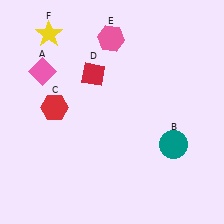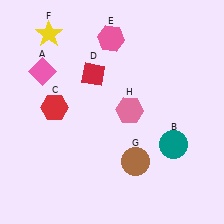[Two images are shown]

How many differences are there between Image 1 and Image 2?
There are 2 differences between the two images.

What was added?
A brown circle (G), a pink hexagon (H) were added in Image 2.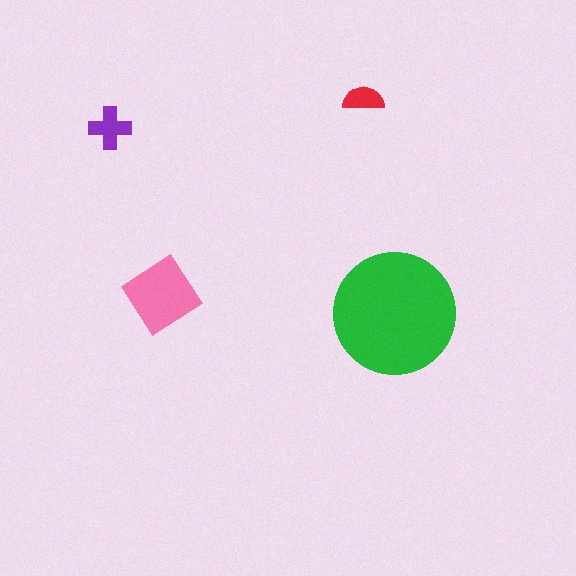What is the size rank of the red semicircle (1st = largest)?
4th.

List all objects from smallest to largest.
The red semicircle, the purple cross, the pink diamond, the green circle.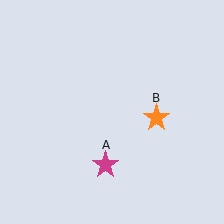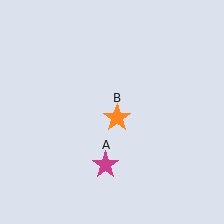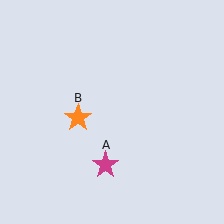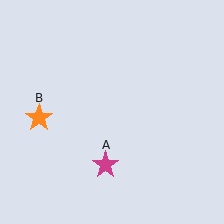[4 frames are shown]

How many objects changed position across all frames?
1 object changed position: orange star (object B).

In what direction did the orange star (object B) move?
The orange star (object B) moved left.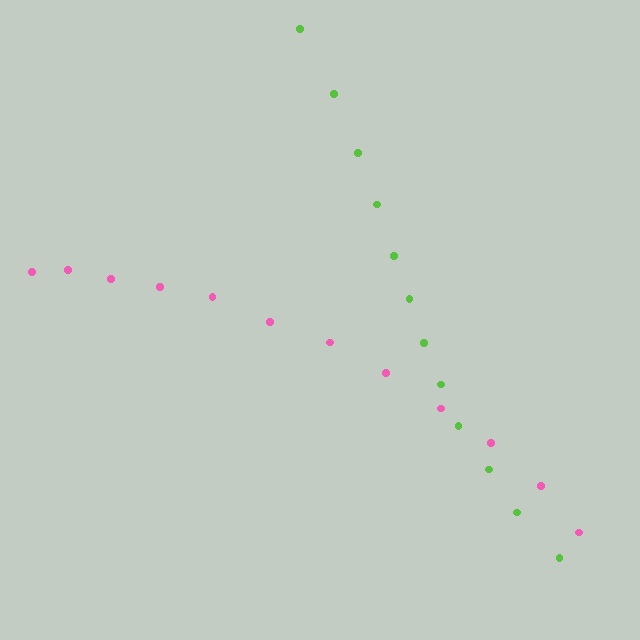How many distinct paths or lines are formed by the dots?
There are 2 distinct paths.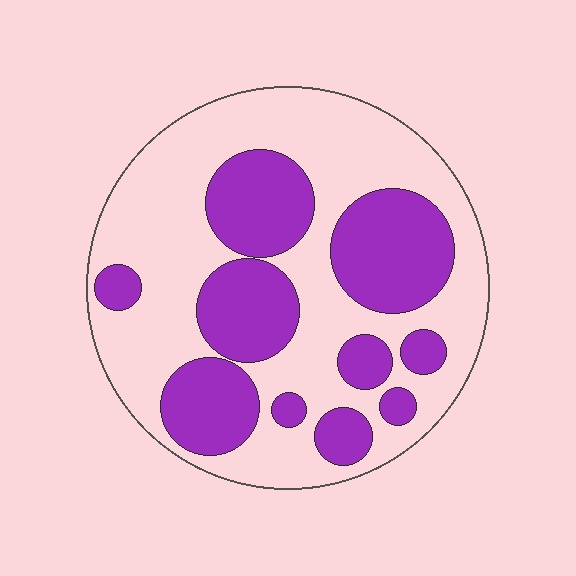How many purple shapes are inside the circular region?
10.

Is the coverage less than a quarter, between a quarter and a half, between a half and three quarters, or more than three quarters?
Between a quarter and a half.